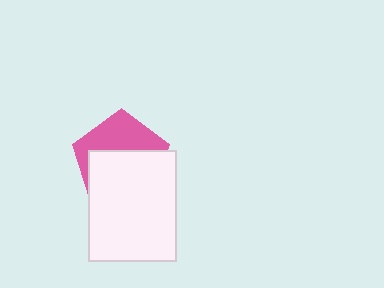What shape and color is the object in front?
The object in front is a white rectangle.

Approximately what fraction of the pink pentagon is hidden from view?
Roughly 59% of the pink pentagon is hidden behind the white rectangle.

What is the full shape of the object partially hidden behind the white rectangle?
The partially hidden object is a pink pentagon.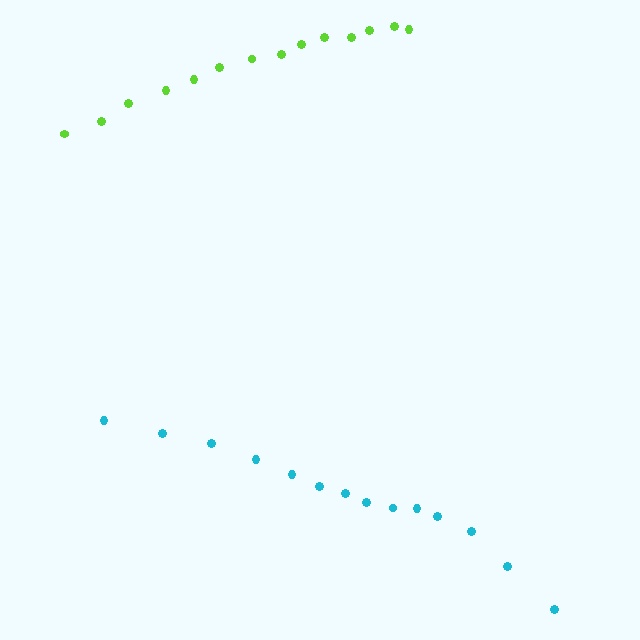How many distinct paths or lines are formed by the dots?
There are 2 distinct paths.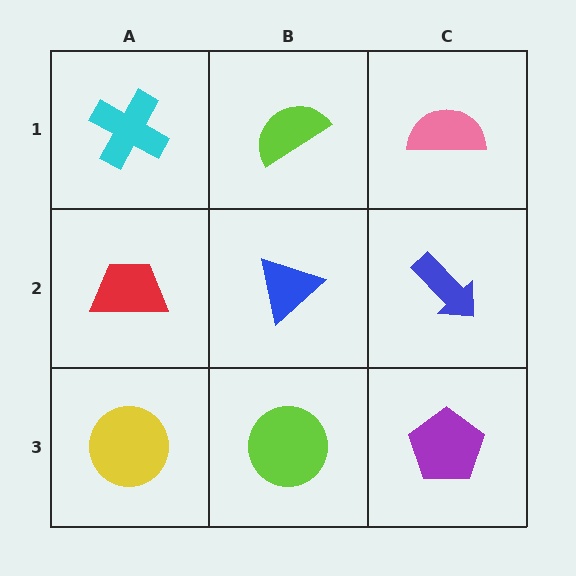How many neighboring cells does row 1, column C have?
2.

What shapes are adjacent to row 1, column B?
A blue triangle (row 2, column B), a cyan cross (row 1, column A), a pink semicircle (row 1, column C).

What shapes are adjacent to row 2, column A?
A cyan cross (row 1, column A), a yellow circle (row 3, column A), a blue triangle (row 2, column B).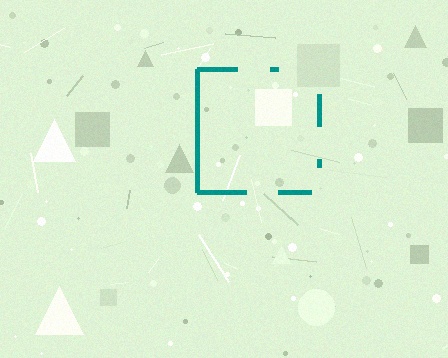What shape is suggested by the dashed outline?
The dashed outline suggests a square.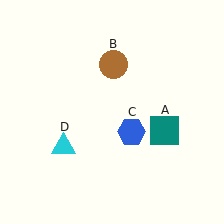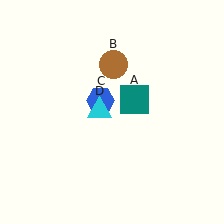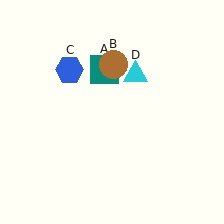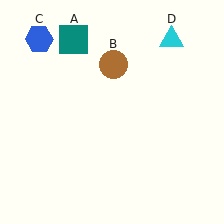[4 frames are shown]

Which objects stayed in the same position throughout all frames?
Brown circle (object B) remained stationary.